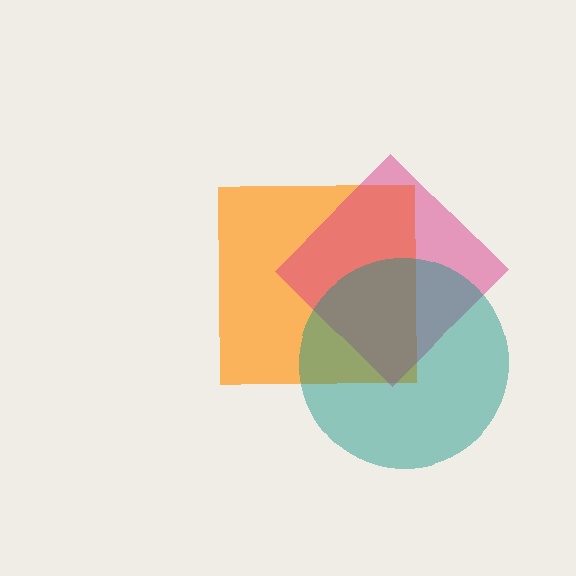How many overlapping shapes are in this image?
There are 3 overlapping shapes in the image.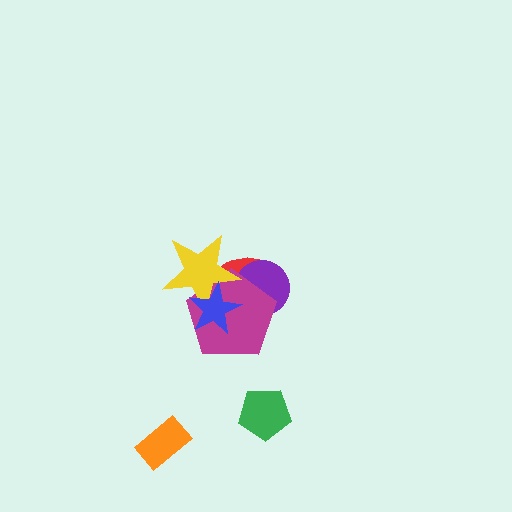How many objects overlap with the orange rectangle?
0 objects overlap with the orange rectangle.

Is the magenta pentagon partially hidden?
Yes, it is partially covered by another shape.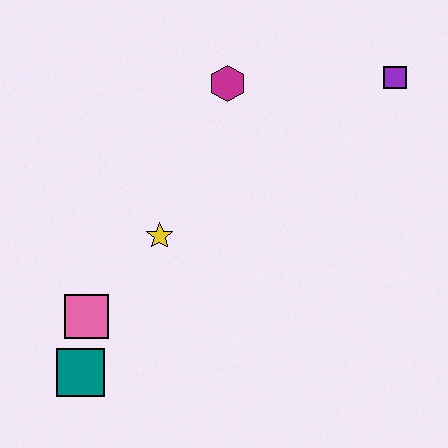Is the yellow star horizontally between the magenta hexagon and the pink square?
Yes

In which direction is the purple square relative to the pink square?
The purple square is to the right of the pink square.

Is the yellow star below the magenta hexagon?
Yes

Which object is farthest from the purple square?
The teal square is farthest from the purple square.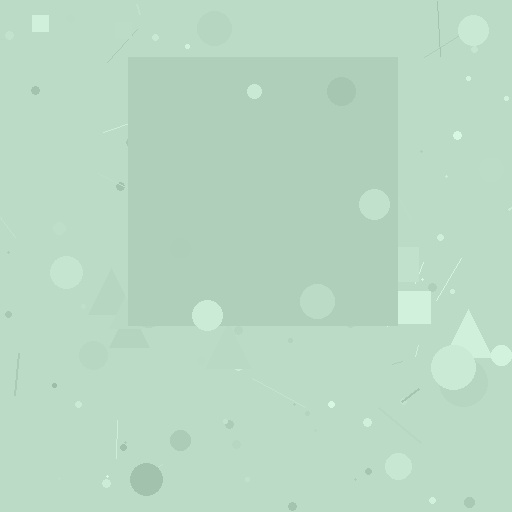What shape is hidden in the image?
A square is hidden in the image.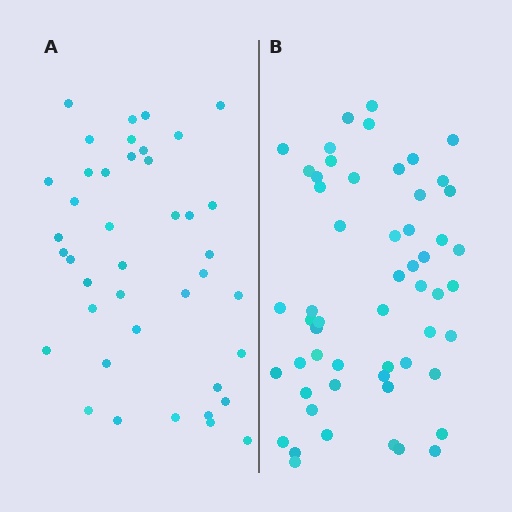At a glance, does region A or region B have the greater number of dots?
Region B (the right region) has more dots.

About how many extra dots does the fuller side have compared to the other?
Region B has approximately 15 more dots than region A.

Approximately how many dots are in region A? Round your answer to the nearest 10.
About 40 dots. (The exact count is 41, which rounds to 40.)